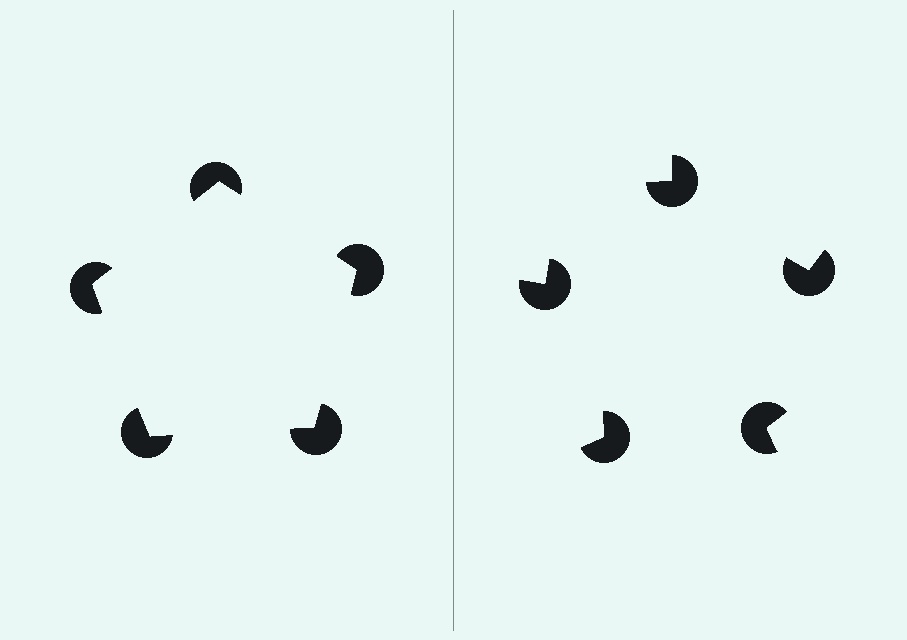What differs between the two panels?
The pac-man discs are positioned identically on both sides; only the wedge orientations differ. On the left they align to a pentagon; on the right they are misaligned.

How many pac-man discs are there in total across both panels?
10 — 5 on each side.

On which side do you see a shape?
An illusory pentagon appears on the left side. On the right side the wedge cuts are rotated, so no coherent shape forms.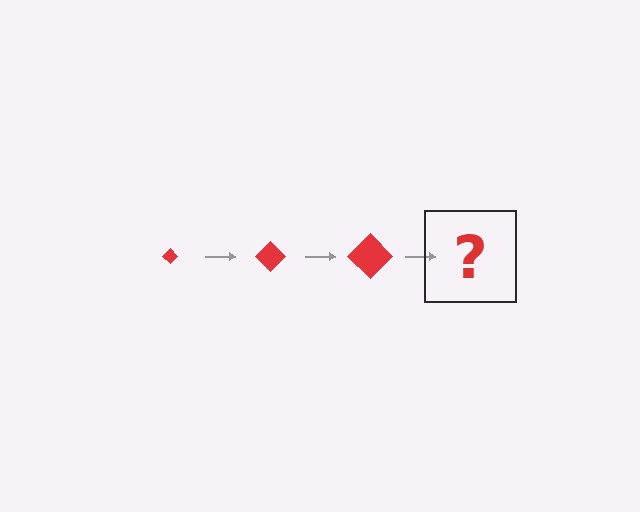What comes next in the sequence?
The next element should be a red diamond, larger than the previous one.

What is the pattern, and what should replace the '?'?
The pattern is that the diamond gets progressively larger each step. The '?' should be a red diamond, larger than the previous one.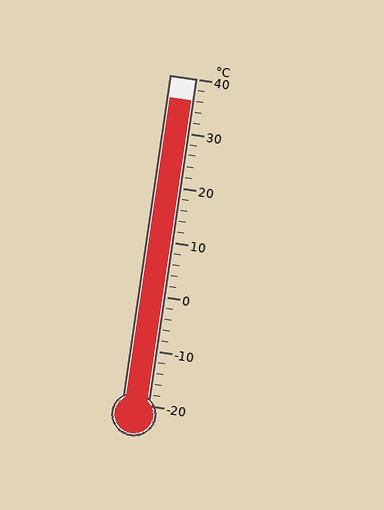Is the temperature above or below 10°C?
The temperature is above 10°C.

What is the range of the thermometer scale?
The thermometer scale ranges from -20°C to 40°C.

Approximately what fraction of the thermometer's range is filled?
The thermometer is filled to approximately 95% of its range.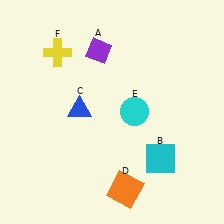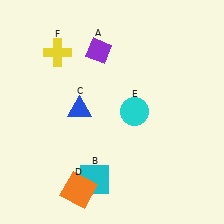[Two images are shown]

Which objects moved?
The objects that moved are: the cyan square (B), the orange square (D).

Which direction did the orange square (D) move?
The orange square (D) moved left.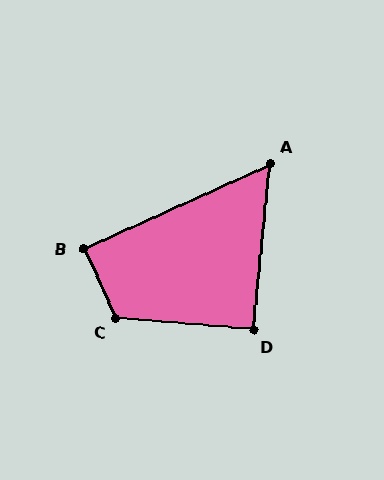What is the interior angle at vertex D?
Approximately 91 degrees (approximately right).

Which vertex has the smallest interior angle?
A, at approximately 60 degrees.